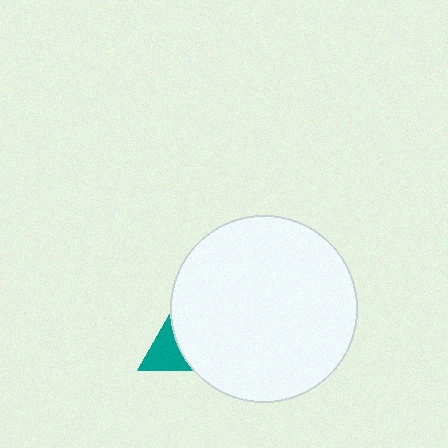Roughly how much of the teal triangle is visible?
A small part of it is visible (roughly 34%).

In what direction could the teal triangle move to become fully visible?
The teal triangle could move left. That would shift it out from behind the white circle entirely.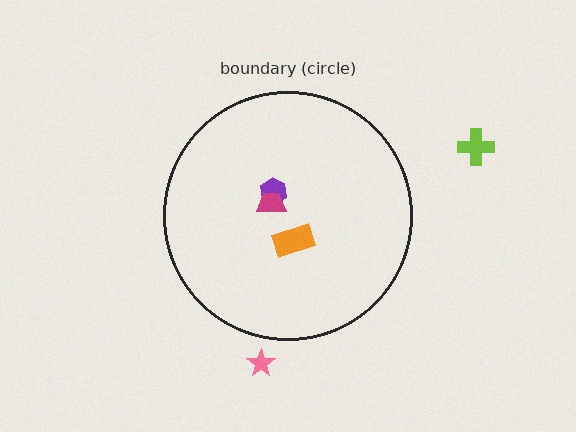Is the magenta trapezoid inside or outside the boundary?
Inside.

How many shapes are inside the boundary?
3 inside, 2 outside.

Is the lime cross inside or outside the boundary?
Outside.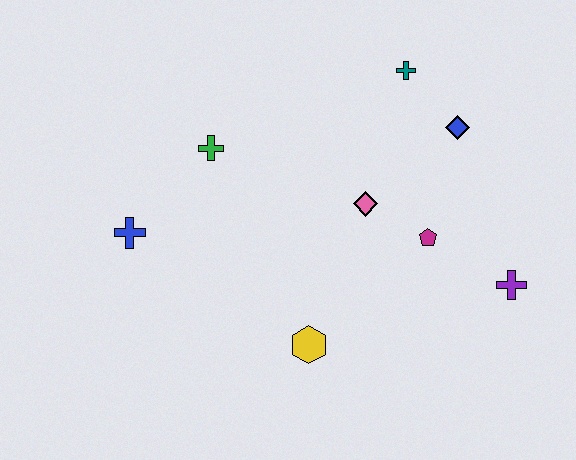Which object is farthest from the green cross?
The purple cross is farthest from the green cross.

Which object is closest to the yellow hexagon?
The pink diamond is closest to the yellow hexagon.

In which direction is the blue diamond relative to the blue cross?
The blue diamond is to the right of the blue cross.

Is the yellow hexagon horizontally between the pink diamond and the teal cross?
No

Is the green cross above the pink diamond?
Yes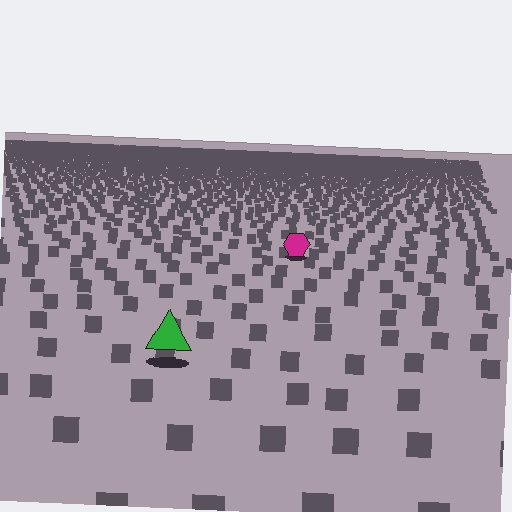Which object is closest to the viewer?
The green triangle is closest. The texture marks near it are larger and more spread out.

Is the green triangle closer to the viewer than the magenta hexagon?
Yes. The green triangle is closer — you can tell from the texture gradient: the ground texture is coarser near it.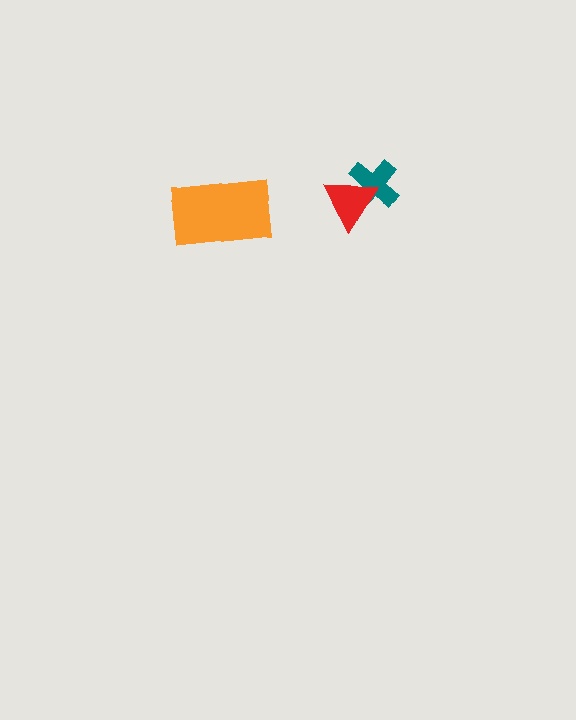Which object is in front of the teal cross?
The red triangle is in front of the teal cross.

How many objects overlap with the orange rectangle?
0 objects overlap with the orange rectangle.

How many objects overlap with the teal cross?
1 object overlaps with the teal cross.